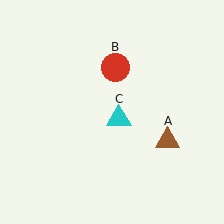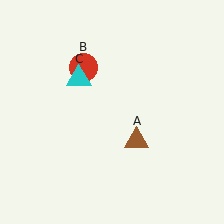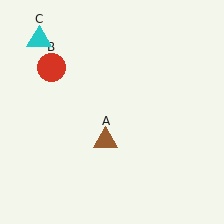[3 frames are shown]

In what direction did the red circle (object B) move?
The red circle (object B) moved left.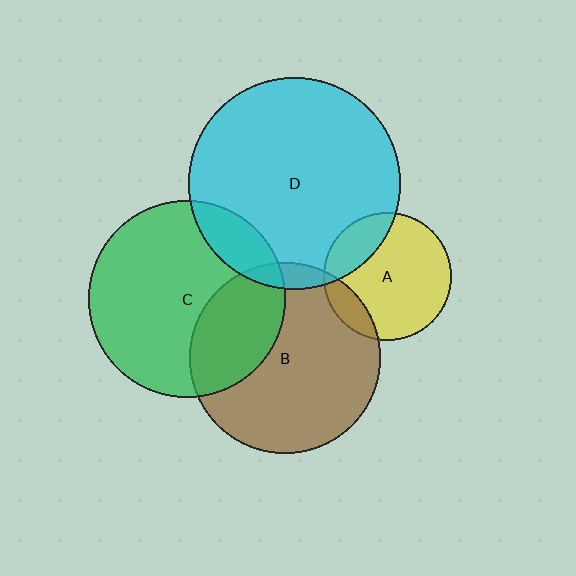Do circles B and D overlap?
Yes.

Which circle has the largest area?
Circle D (cyan).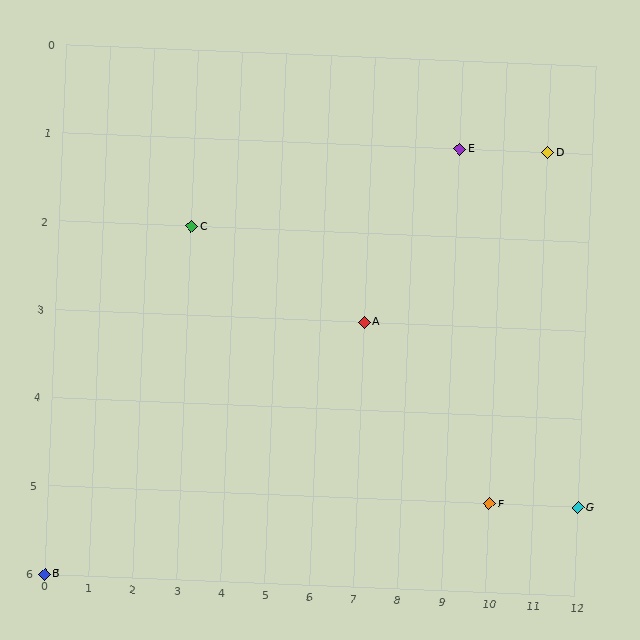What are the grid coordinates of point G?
Point G is at grid coordinates (12, 5).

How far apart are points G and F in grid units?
Points G and F are 2 columns apart.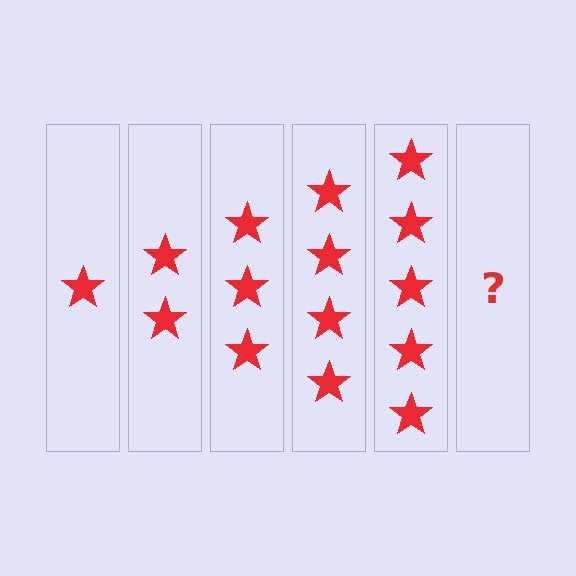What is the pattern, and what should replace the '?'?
The pattern is that each step adds one more star. The '?' should be 6 stars.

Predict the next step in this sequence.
The next step is 6 stars.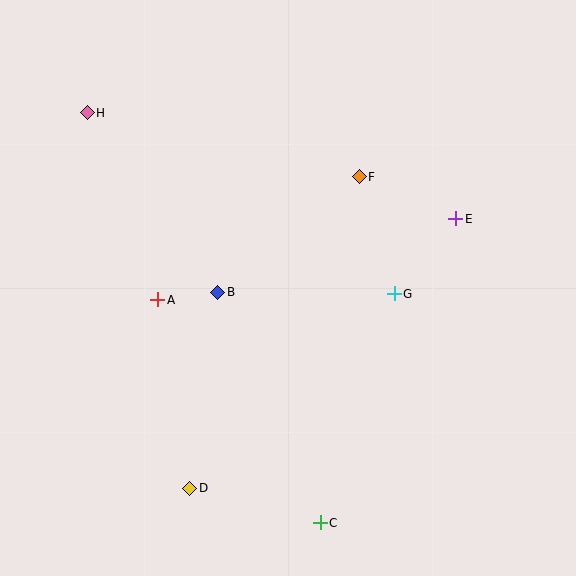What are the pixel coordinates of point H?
Point H is at (87, 113).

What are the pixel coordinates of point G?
Point G is at (394, 294).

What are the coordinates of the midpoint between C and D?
The midpoint between C and D is at (255, 506).